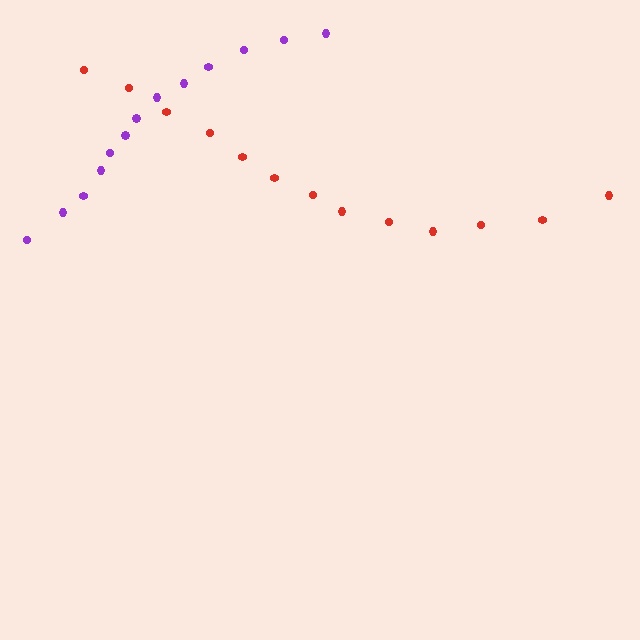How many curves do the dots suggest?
There are 2 distinct paths.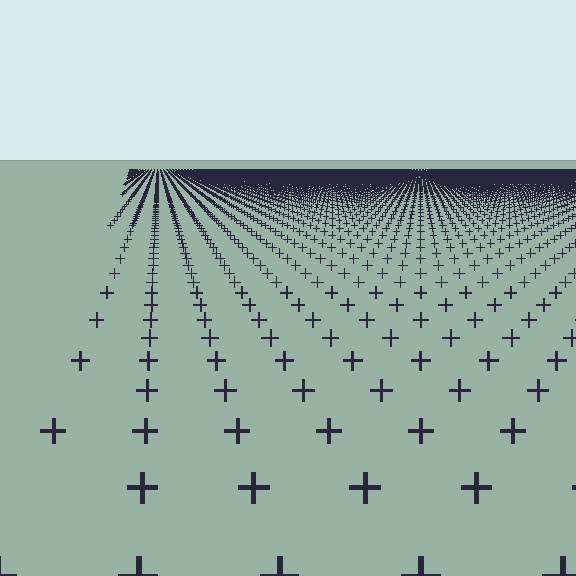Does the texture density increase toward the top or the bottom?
Density increases toward the top.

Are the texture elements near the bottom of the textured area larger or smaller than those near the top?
Larger. Near the bottom, elements are closer to the viewer and appear at a bigger on-screen size.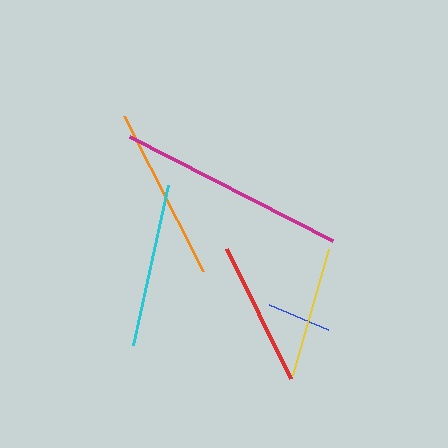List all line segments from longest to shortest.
From longest to shortest: magenta, orange, cyan, red, yellow, blue.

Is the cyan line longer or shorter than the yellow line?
The cyan line is longer than the yellow line.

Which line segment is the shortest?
The blue line is the shortest at approximately 65 pixels.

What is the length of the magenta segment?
The magenta segment is approximately 228 pixels long.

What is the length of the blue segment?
The blue segment is approximately 65 pixels long.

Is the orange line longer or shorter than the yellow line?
The orange line is longer than the yellow line.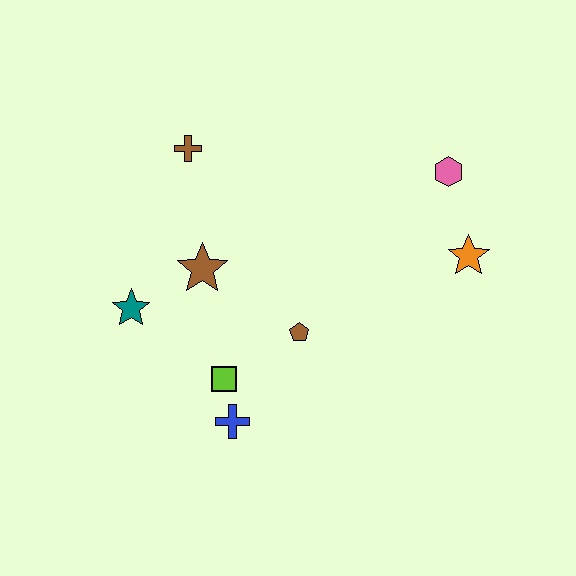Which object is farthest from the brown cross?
The orange star is farthest from the brown cross.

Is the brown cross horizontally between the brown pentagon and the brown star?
No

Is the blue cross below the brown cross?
Yes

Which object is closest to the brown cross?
The brown star is closest to the brown cross.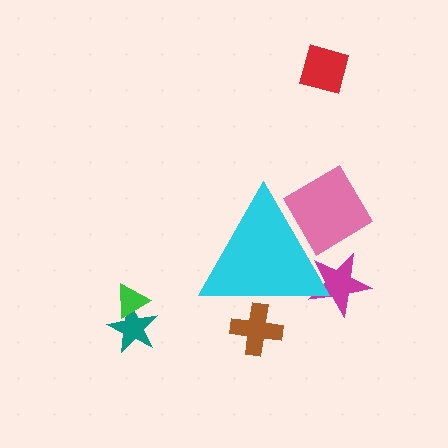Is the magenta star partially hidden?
Yes, the magenta star is partially hidden behind the cyan triangle.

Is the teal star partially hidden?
No, the teal star is fully visible.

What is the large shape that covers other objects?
A cyan triangle.